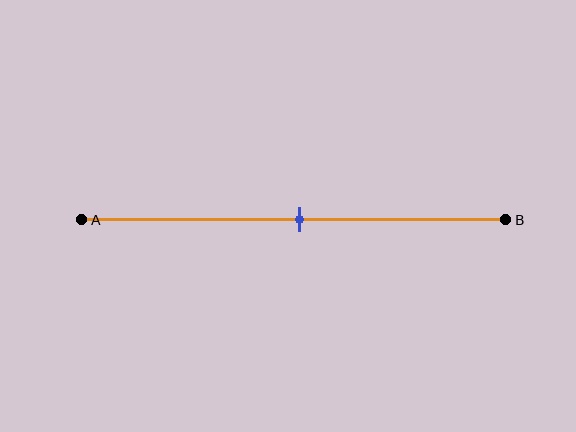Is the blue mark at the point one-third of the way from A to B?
No, the mark is at about 50% from A, not at the 33% one-third point.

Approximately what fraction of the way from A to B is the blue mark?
The blue mark is approximately 50% of the way from A to B.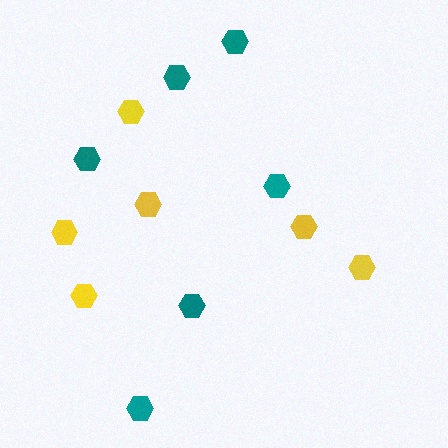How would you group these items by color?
There are 2 groups: one group of teal hexagons (6) and one group of yellow hexagons (6).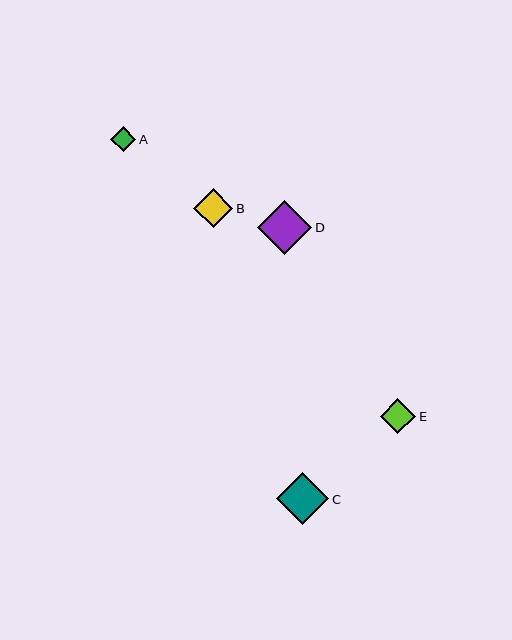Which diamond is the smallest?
Diamond A is the smallest with a size of approximately 25 pixels.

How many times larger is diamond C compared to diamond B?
Diamond C is approximately 1.3 times the size of diamond B.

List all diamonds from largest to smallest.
From largest to smallest: D, C, B, E, A.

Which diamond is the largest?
Diamond D is the largest with a size of approximately 54 pixels.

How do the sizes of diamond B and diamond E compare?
Diamond B and diamond E are approximately the same size.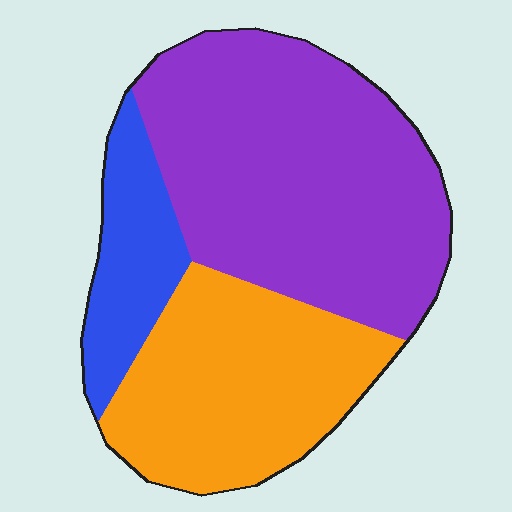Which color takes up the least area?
Blue, at roughly 15%.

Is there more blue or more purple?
Purple.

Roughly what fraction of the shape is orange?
Orange covers 33% of the shape.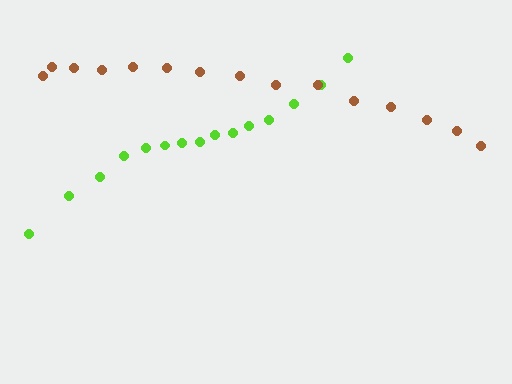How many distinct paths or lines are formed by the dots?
There are 2 distinct paths.